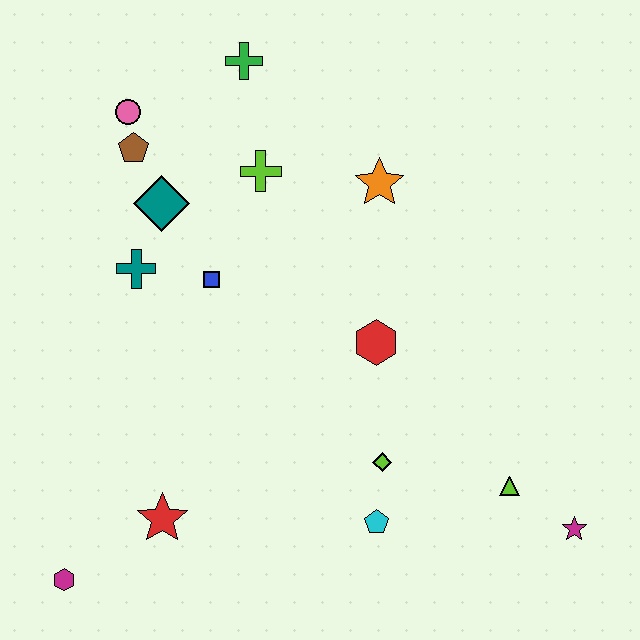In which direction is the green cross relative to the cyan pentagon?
The green cross is above the cyan pentagon.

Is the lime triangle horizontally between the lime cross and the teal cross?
No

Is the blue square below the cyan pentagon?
No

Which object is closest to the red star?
The magenta hexagon is closest to the red star.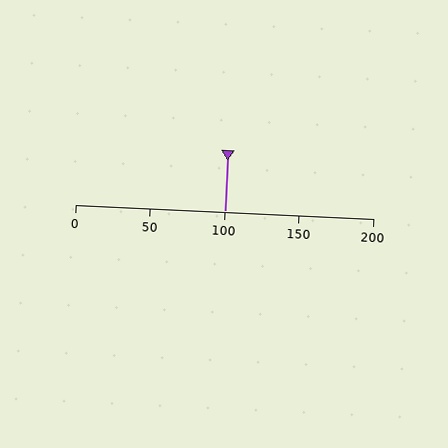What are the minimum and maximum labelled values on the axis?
The axis runs from 0 to 200.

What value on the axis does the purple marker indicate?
The marker indicates approximately 100.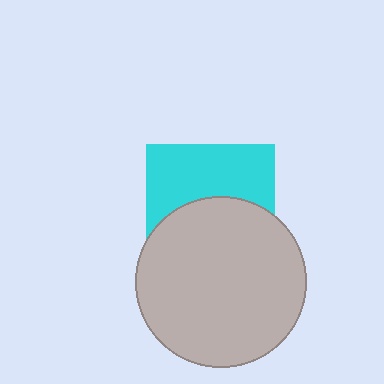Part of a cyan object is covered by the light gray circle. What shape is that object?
It is a square.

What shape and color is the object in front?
The object in front is a light gray circle.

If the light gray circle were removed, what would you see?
You would see the complete cyan square.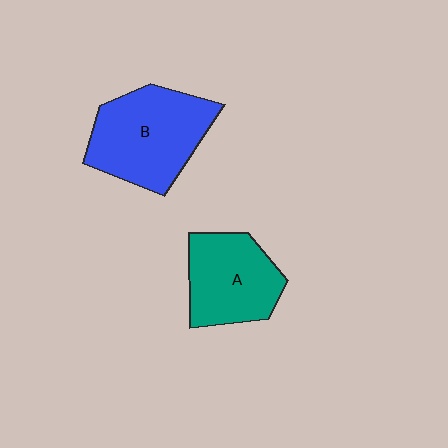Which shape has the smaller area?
Shape A (teal).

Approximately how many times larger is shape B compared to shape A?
Approximately 1.3 times.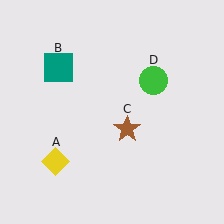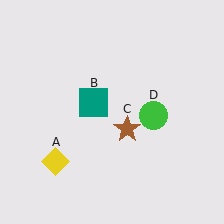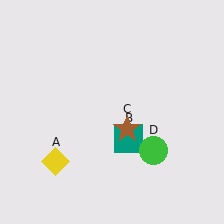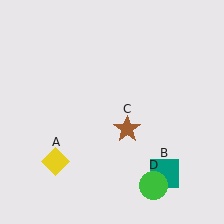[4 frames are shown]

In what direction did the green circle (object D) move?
The green circle (object D) moved down.